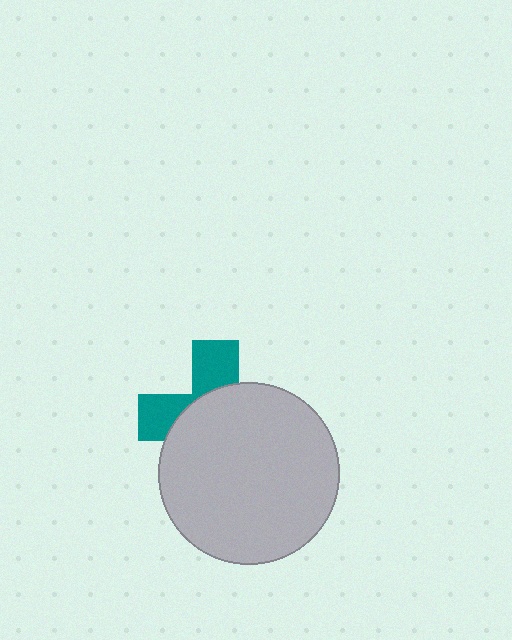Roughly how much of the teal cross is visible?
A small part of it is visible (roughly 35%).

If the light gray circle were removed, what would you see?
You would see the complete teal cross.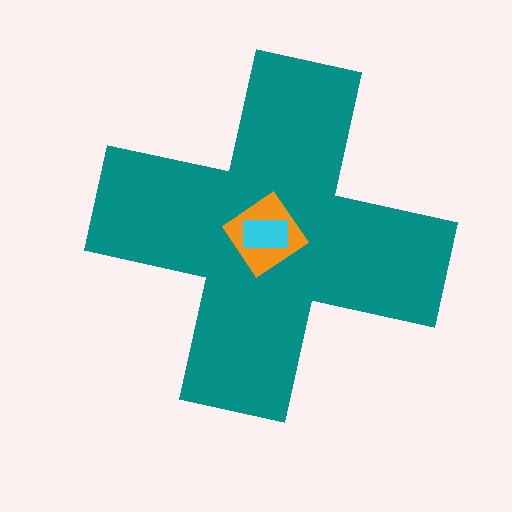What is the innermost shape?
The cyan rectangle.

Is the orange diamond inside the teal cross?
Yes.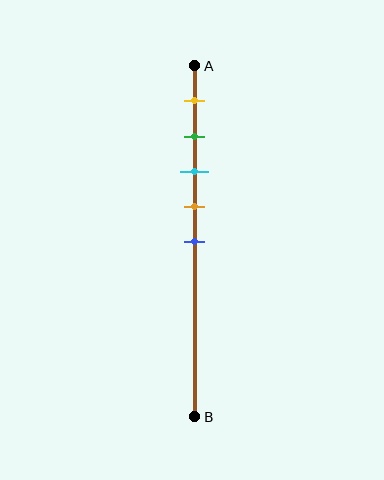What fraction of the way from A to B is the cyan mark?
The cyan mark is approximately 30% (0.3) of the way from A to B.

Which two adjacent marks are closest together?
The green and cyan marks are the closest adjacent pair.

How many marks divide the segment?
There are 5 marks dividing the segment.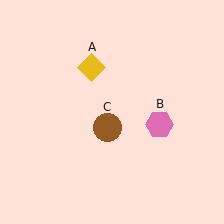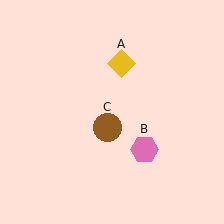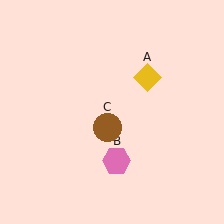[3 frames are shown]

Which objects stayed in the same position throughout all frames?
Brown circle (object C) remained stationary.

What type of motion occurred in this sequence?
The yellow diamond (object A), pink hexagon (object B) rotated clockwise around the center of the scene.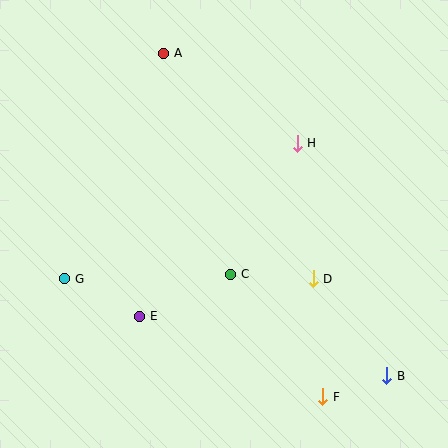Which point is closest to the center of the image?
Point C at (231, 274) is closest to the center.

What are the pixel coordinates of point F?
Point F is at (323, 397).